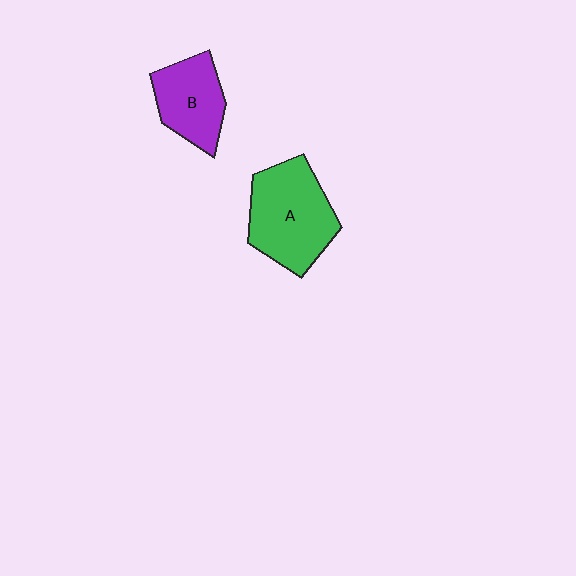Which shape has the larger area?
Shape A (green).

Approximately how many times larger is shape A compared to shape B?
Approximately 1.5 times.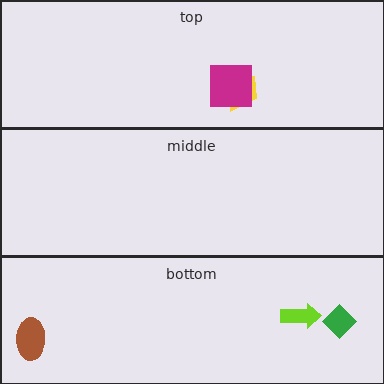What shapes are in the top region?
The yellow trapezoid, the magenta square.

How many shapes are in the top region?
2.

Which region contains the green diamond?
The bottom region.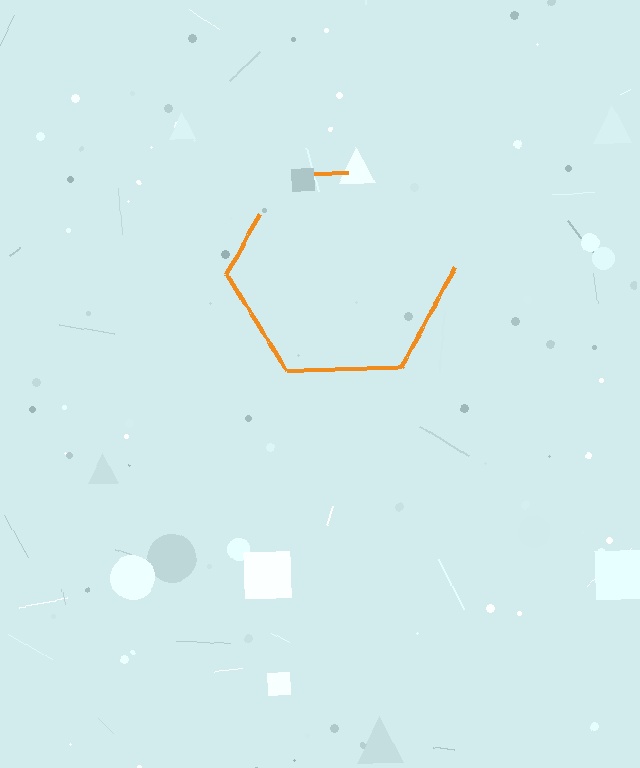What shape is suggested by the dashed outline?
The dashed outline suggests a hexagon.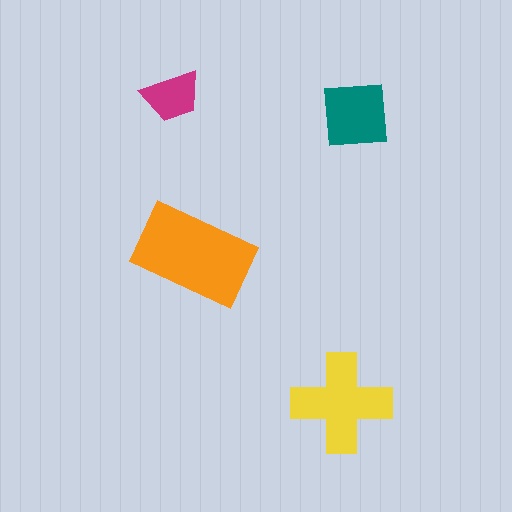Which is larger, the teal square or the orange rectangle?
The orange rectangle.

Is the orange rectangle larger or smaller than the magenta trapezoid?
Larger.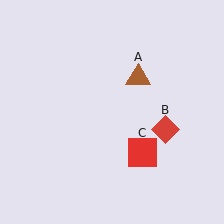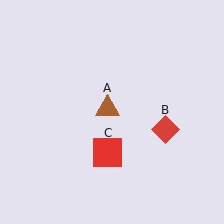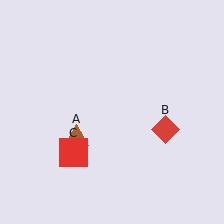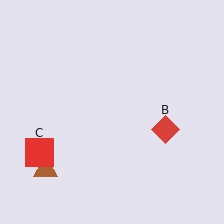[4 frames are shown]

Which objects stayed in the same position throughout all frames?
Red diamond (object B) remained stationary.